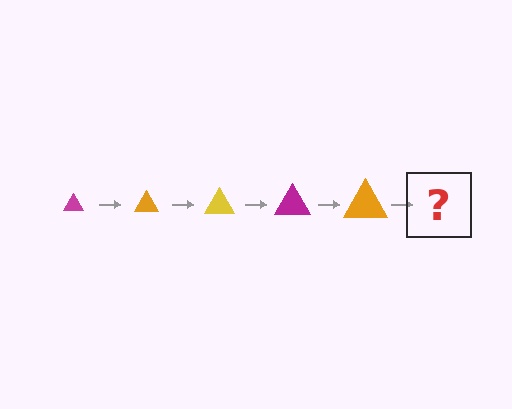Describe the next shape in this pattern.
It should be a yellow triangle, larger than the previous one.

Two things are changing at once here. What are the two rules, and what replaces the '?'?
The two rules are that the triangle grows larger each step and the color cycles through magenta, orange, and yellow. The '?' should be a yellow triangle, larger than the previous one.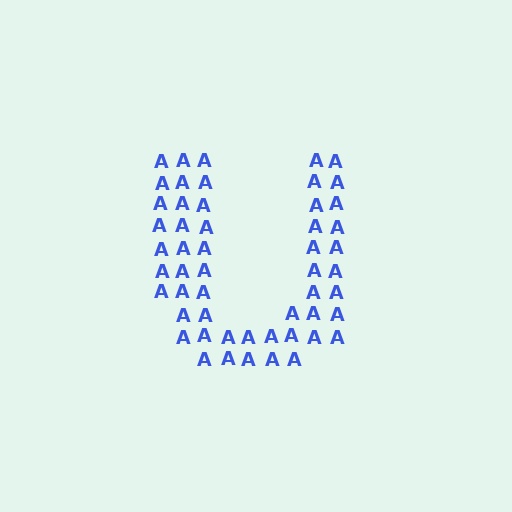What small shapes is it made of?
It is made of small letter A's.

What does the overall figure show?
The overall figure shows the letter U.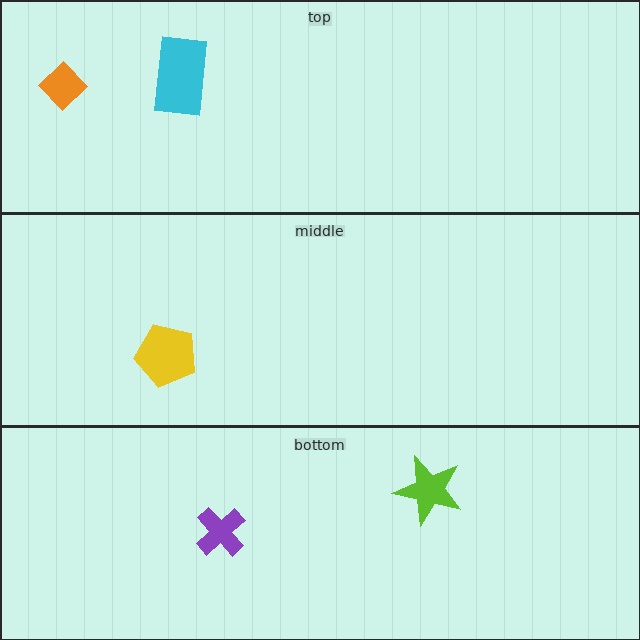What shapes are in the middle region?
The yellow pentagon.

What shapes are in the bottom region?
The purple cross, the lime star.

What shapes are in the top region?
The cyan rectangle, the orange diamond.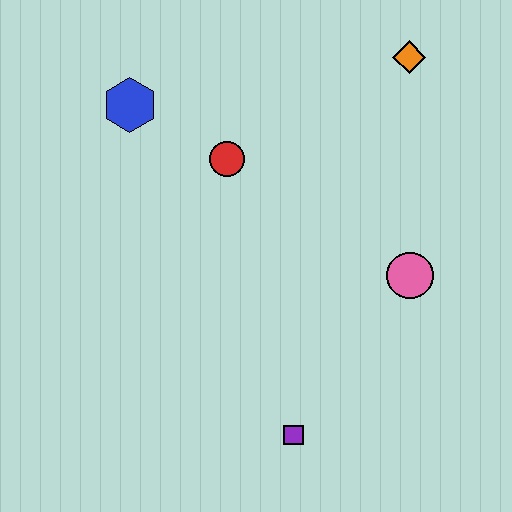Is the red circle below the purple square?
No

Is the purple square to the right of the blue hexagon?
Yes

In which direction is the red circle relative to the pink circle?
The red circle is to the left of the pink circle.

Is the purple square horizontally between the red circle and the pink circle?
Yes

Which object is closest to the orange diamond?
The red circle is closest to the orange diamond.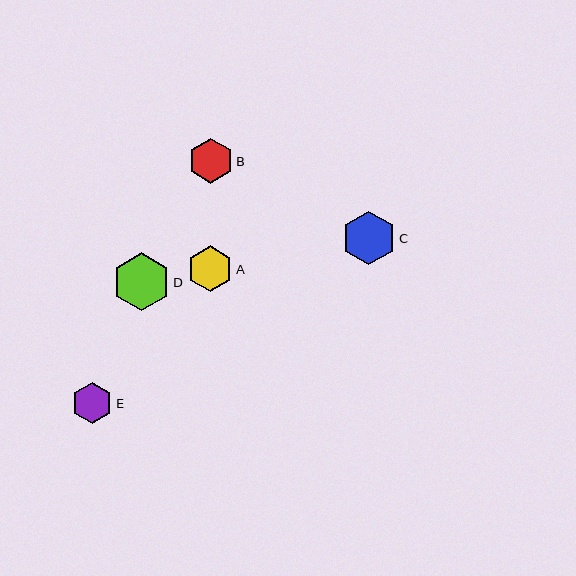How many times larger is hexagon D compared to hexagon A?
Hexagon D is approximately 1.3 times the size of hexagon A.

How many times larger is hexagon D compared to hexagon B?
Hexagon D is approximately 1.3 times the size of hexagon B.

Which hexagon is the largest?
Hexagon D is the largest with a size of approximately 58 pixels.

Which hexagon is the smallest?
Hexagon E is the smallest with a size of approximately 41 pixels.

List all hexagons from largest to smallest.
From largest to smallest: D, C, A, B, E.